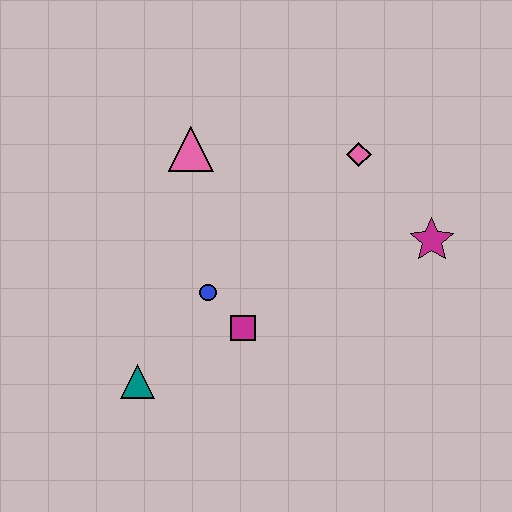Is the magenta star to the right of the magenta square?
Yes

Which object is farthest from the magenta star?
The teal triangle is farthest from the magenta star.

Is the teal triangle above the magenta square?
No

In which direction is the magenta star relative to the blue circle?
The magenta star is to the right of the blue circle.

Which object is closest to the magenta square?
The blue circle is closest to the magenta square.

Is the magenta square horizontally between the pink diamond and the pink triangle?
Yes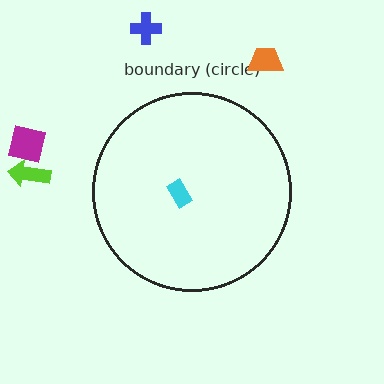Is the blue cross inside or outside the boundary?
Outside.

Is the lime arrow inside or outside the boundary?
Outside.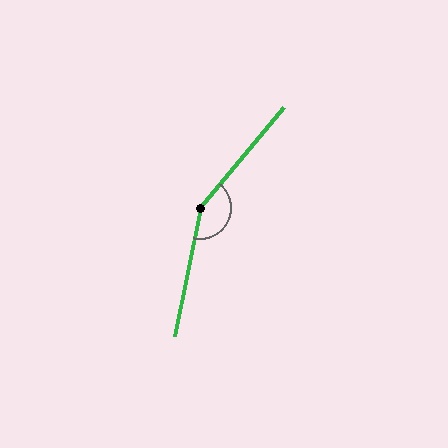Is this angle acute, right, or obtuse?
It is obtuse.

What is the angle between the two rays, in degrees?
Approximately 152 degrees.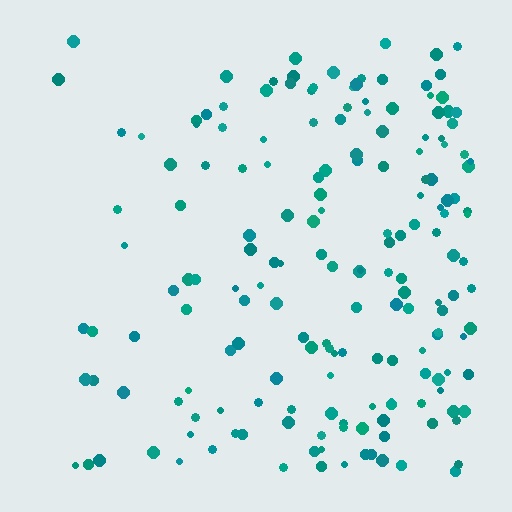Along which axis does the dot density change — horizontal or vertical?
Horizontal.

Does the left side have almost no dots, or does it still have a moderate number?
Still a moderate number, just noticeably fewer than the right.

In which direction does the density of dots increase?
From left to right, with the right side densest.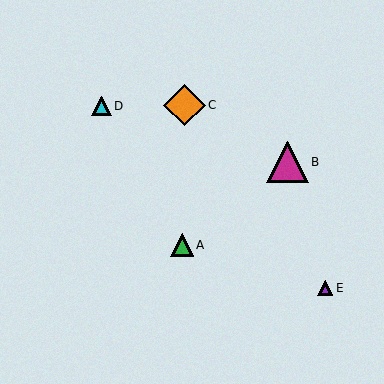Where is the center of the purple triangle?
The center of the purple triangle is at (325, 288).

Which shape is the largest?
The orange diamond (labeled C) is the largest.